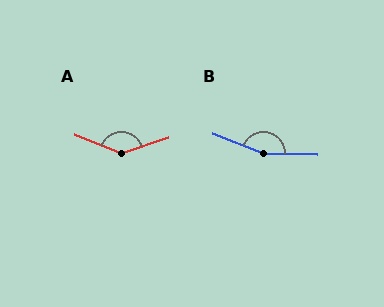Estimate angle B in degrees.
Approximately 159 degrees.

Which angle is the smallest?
A, at approximately 139 degrees.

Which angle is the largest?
B, at approximately 159 degrees.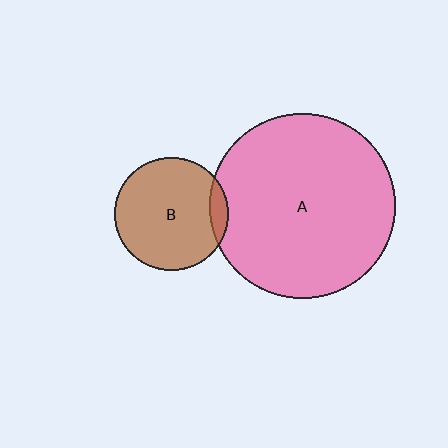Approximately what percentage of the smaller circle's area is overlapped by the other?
Approximately 10%.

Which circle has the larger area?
Circle A (pink).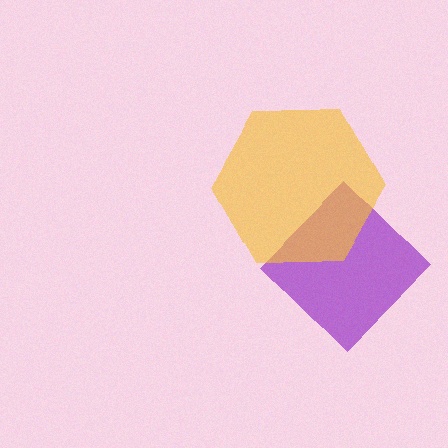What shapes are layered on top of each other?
The layered shapes are: a purple diamond, a yellow hexagon.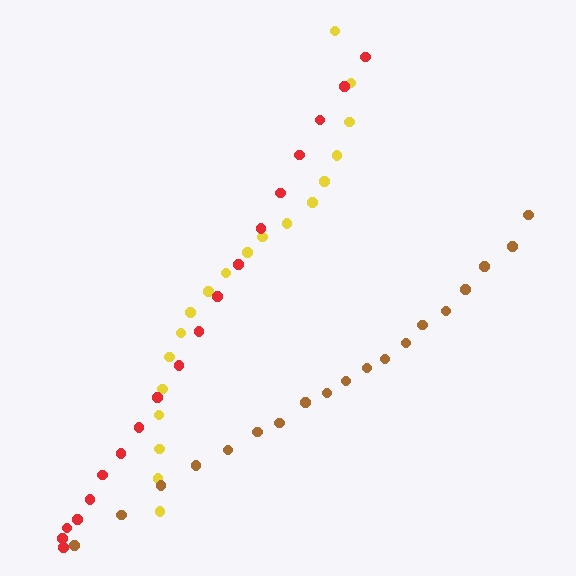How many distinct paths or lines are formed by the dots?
There are 3 distinct paths.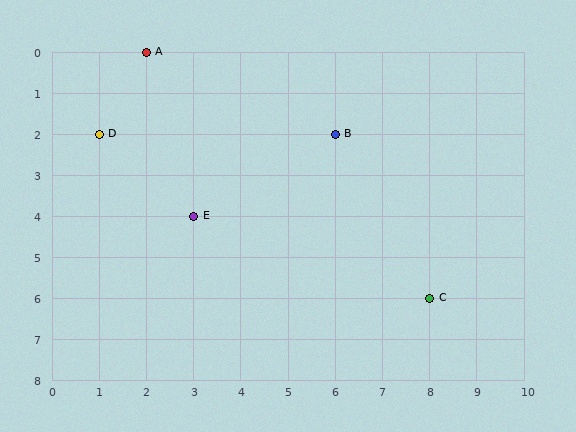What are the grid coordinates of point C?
Point C is at grid coordinates (8, 6).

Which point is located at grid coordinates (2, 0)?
Point A is at (2, 0).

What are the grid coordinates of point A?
Point A is at grid coordinates (2, 0).